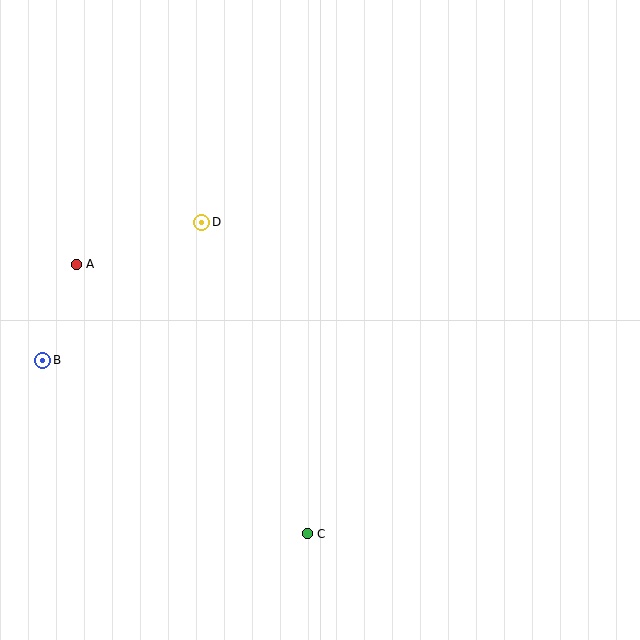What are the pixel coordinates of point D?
Point D is at (202, 222).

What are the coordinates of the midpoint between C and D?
The midpoint between C and D is at (255, 378).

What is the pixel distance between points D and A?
The distance between D and A is 133 pixels.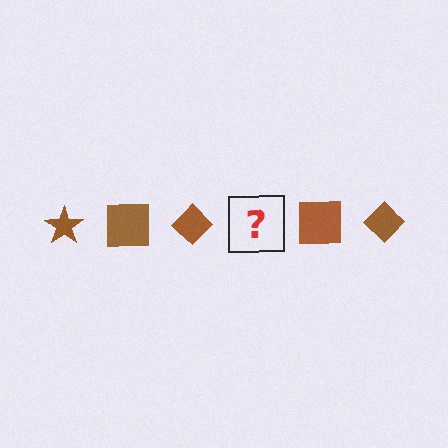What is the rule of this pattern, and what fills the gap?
The rule is that the pattern cycles through star, square, diamond shapes in brown. The gap should be filled with a brown star.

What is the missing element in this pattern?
The missing element is a brown star.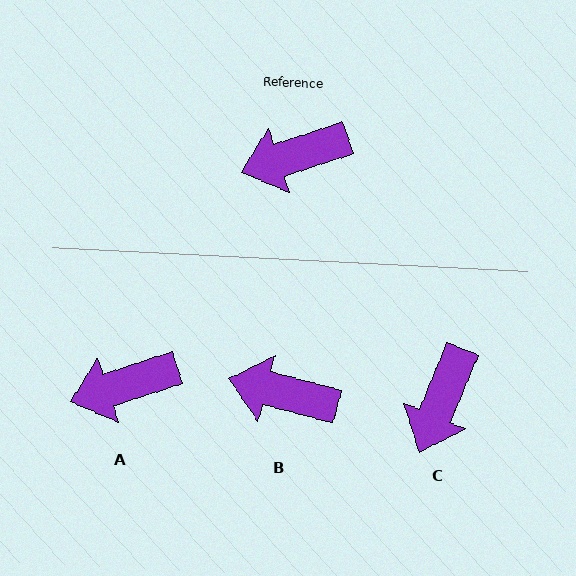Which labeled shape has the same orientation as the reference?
A.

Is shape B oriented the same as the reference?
No, it is off by about 32 degrees.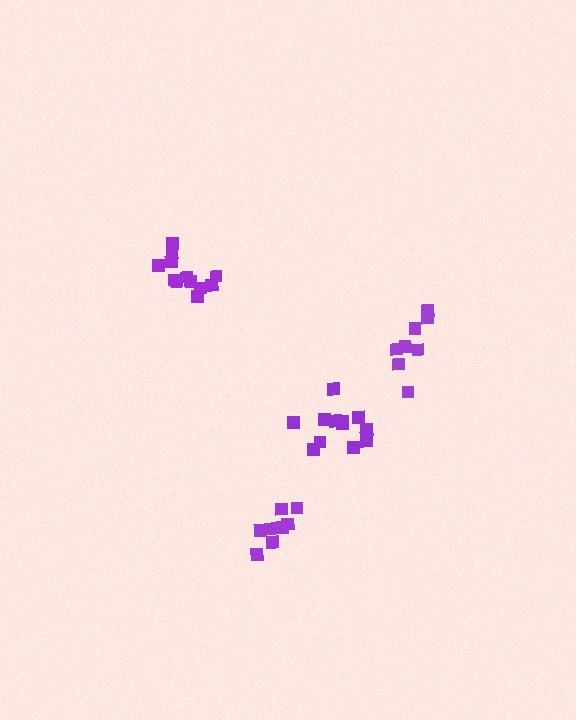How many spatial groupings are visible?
There are 4 spatial groupings.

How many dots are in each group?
Group 1: 8 dots, Group 2: 12 dots, Group 3: 13 dots, Group 4: 9 dots (42 total).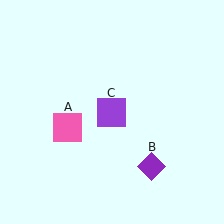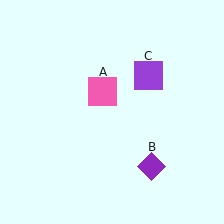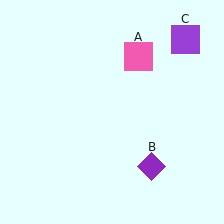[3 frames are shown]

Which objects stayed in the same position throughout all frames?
Purple diamond (object B) remained stationary.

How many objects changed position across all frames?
2 objects changed position: pink square (object A), purple square (object C).